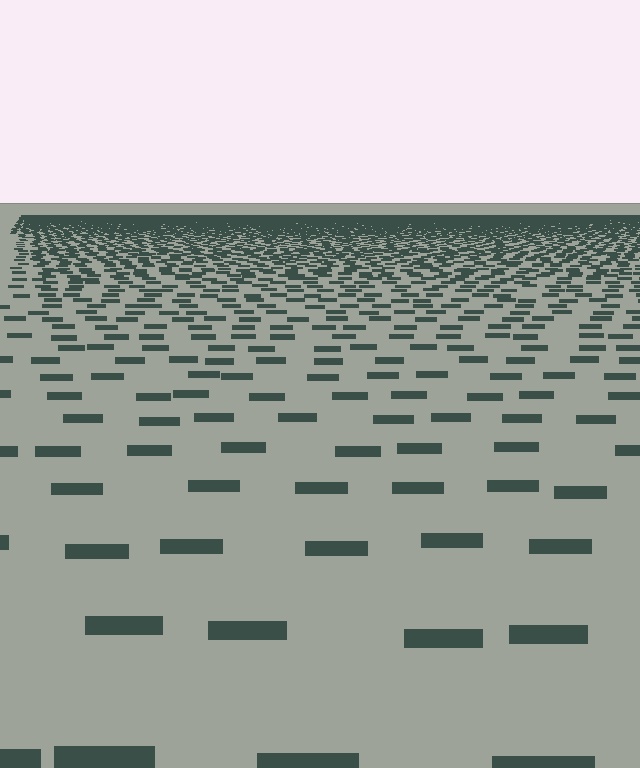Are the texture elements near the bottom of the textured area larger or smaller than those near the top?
Larger. Near the bottom, elements are closer to the viewer and appear at a bigger on-screen size.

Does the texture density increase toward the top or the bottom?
Density increases toward the top.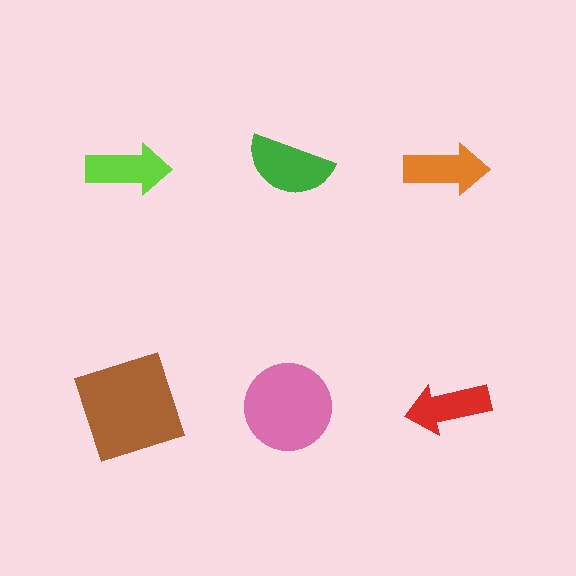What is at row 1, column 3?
An orange arrow.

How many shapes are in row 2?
3 shapes.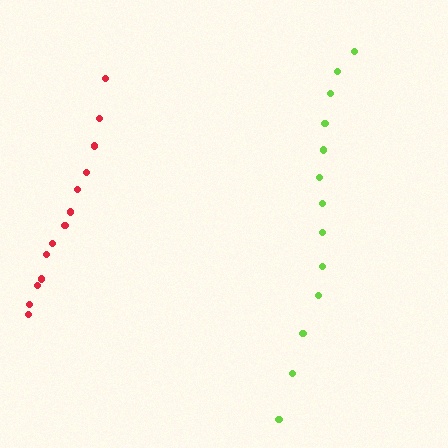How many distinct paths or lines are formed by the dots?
There are 2 distinct paths.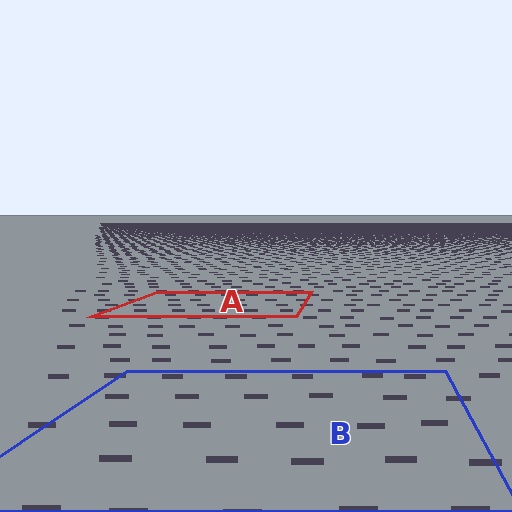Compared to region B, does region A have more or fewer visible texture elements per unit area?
Region A has more texture elements per unit area — they are packed more densely because it is farther away.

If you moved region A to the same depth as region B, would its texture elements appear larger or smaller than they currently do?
They would appear larger. At a closer depth, the same texture elements are projected at a bigger on-screen size.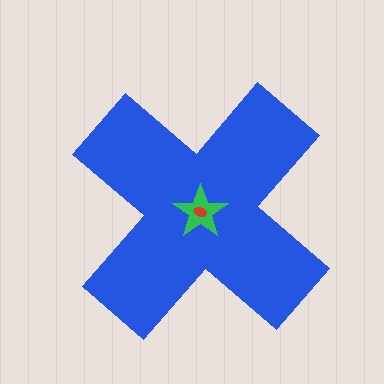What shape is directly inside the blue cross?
The green star.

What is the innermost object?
The red ellipse.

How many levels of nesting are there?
3.